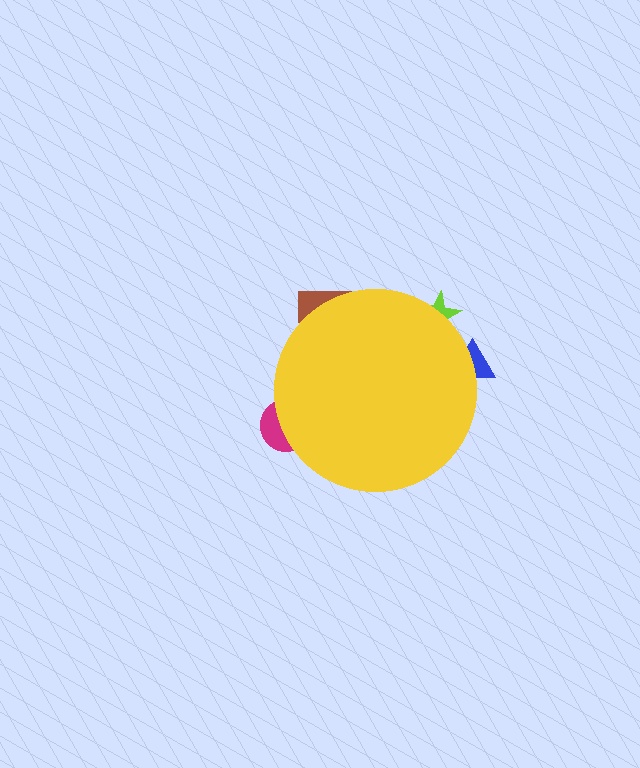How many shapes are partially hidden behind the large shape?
4 shapes are partially hidden.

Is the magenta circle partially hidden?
Yes, the magenta circle is partially hidden behind the yellow circle.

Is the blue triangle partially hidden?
Yes, the blue triangle is partially hidden behind the yellow circle.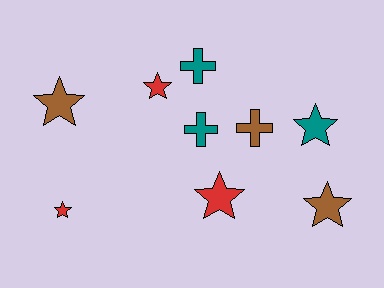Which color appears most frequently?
Brown, with 3 objects.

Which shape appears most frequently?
Star, with 6 objects.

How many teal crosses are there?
There are 2 teal crosses.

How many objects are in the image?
There are 9 objects.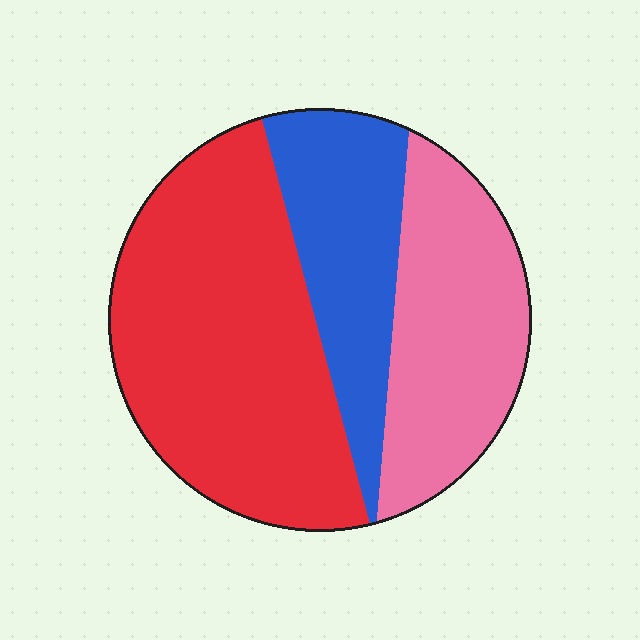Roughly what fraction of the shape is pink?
Pink covers around 30% of the shape.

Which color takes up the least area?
Blue, at roughly 25%.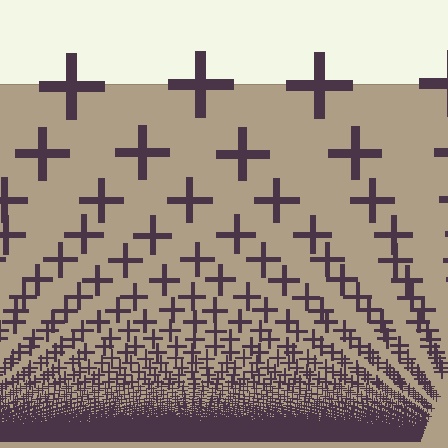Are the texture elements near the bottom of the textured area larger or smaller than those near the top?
Smaller. The gradient is inverted — elements near the bottom are smaller and denser.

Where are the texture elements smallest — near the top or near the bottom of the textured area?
Near the bottom.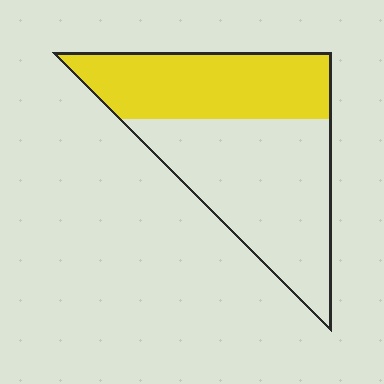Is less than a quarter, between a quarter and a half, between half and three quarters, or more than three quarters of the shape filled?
Between a quarter and a half.